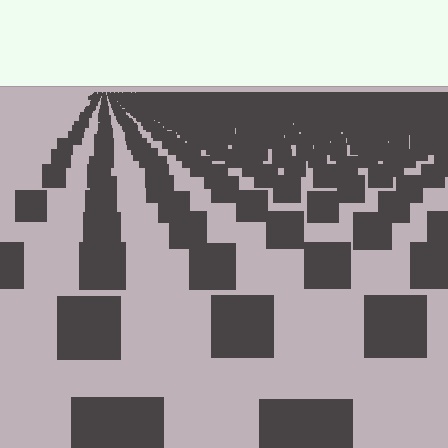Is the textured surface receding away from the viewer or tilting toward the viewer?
The surface is receding away from the viewer. Texture elements get smaller and denser toward the top.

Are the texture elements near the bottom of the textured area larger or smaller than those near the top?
Larger. Near the bottom, elements are closer to the viewer and appear at a bigger on-screen size.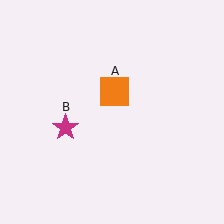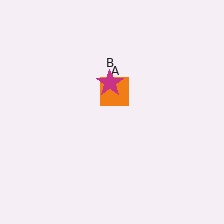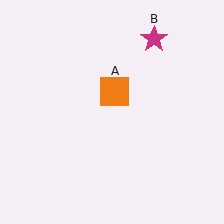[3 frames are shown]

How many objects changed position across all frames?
1 object changed position: magenta star (object B).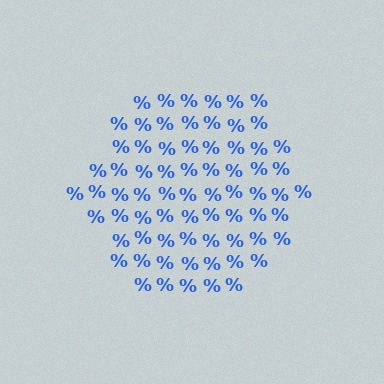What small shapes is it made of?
It is made of small percent signs.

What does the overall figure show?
The overall figure shows a hexagon.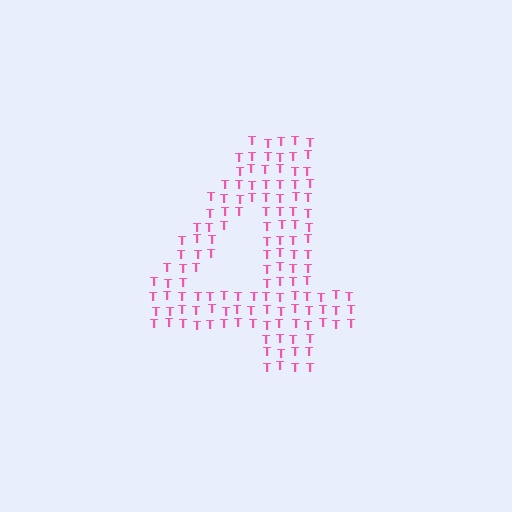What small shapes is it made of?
It is made of small letter T's.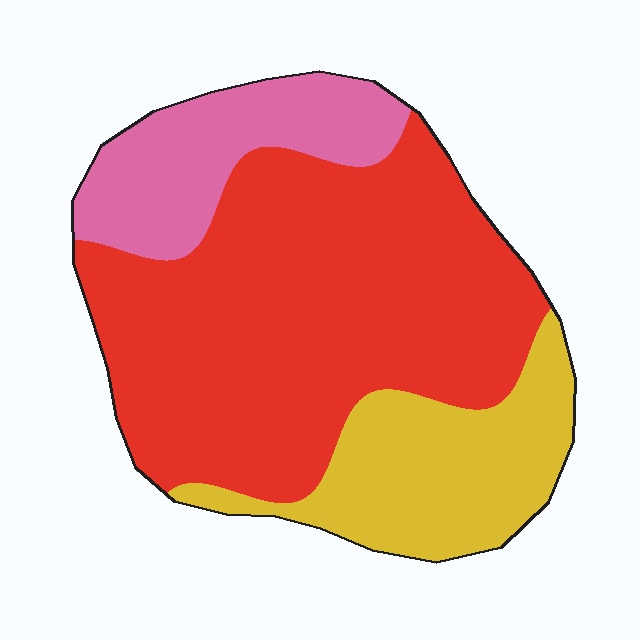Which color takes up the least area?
Pink, at roughly 20%.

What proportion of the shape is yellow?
Yellow takes up less than a quarter of the shape.